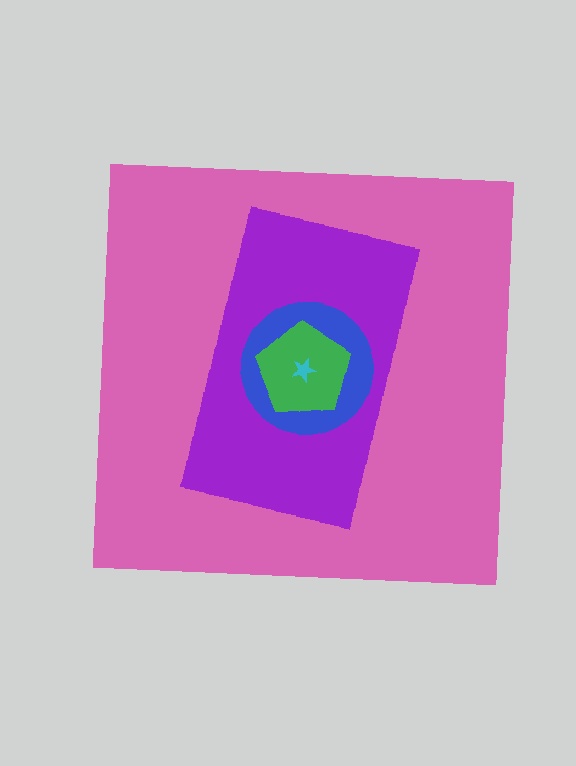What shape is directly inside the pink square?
The purple rectangle.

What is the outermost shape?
The pink square.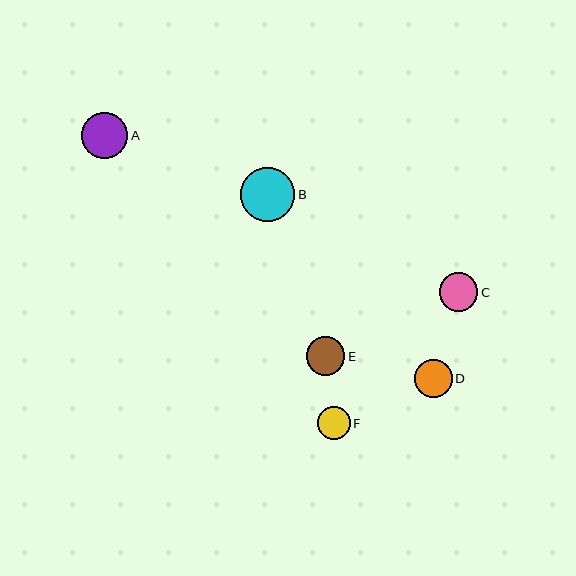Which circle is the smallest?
Circle F is the smallest with a size of approximately 33 pixels.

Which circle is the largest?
Circle B is the largest with a size of approximately 54 pixels.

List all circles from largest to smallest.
From largest to smallest: B, A, E, C, D, F.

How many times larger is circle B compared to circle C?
Circle B is approximately 1.4 times the size of circle C.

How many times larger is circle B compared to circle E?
Circle B is approximately 1.4 times the size of circle E.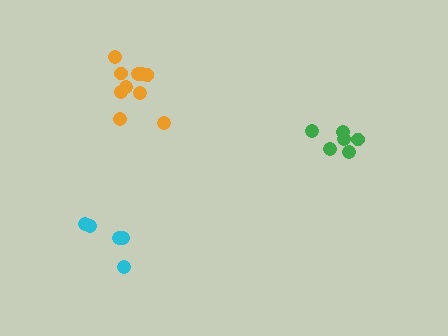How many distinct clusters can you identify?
There are 3 distinct clusters.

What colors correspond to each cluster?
The clusters are colored: cyan, orange, green.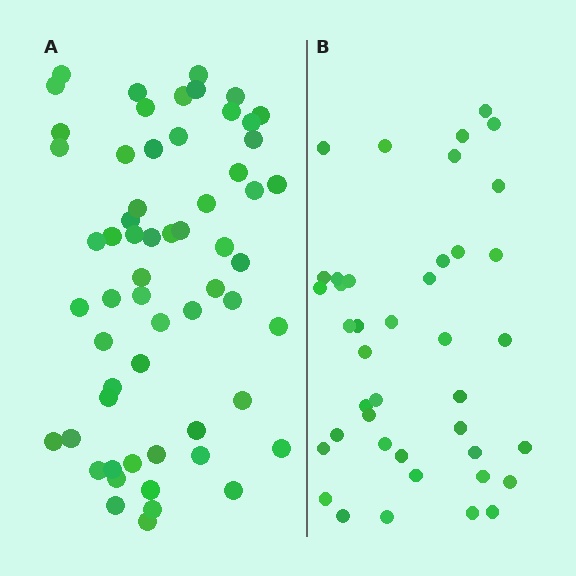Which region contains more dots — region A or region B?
Region A (the left region) has more dots.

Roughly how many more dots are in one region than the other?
Region A has approximately 20 more dots than region B.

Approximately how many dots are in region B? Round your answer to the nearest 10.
About 40 dots. (The exact count is 41, which rounds to 40.)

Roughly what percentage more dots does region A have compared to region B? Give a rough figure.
About 45% more.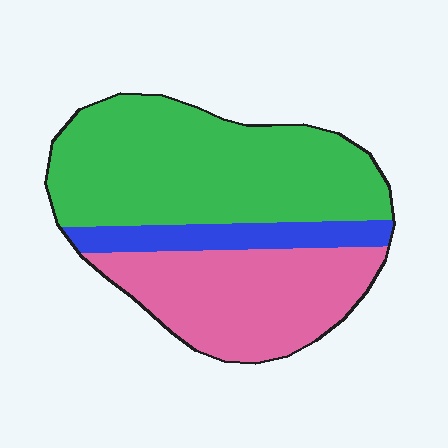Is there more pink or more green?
Green.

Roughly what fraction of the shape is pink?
Pink takes up about one third (1/3) of the shape.